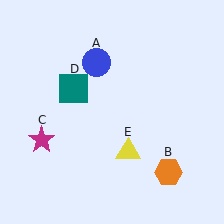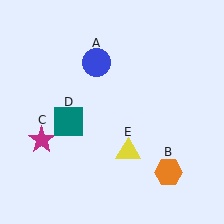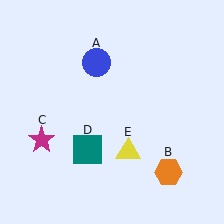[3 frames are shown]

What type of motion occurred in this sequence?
The teal square (object D) rotated counterclockwise around the center of the scene.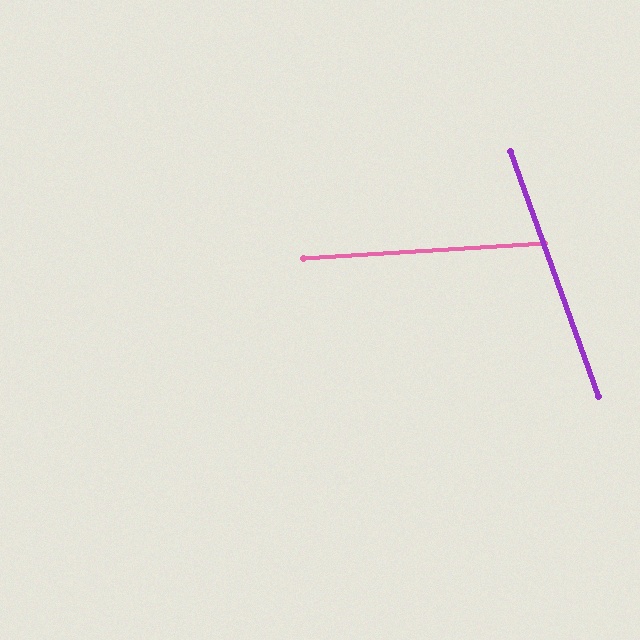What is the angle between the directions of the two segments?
Approximately 73 degrees.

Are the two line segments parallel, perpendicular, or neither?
Neither parallel nor perpendicular — they differ by about 73°.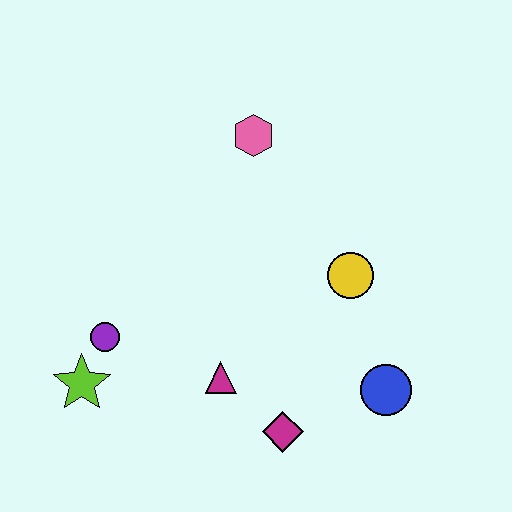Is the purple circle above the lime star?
Yes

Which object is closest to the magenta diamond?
The magenta triangle is closest to the magenta diamond.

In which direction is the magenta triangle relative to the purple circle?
The magenta triangle is to the right of the purple circle.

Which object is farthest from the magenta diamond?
The pink hexagon is farthest from the magenta diamond.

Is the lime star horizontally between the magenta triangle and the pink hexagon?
No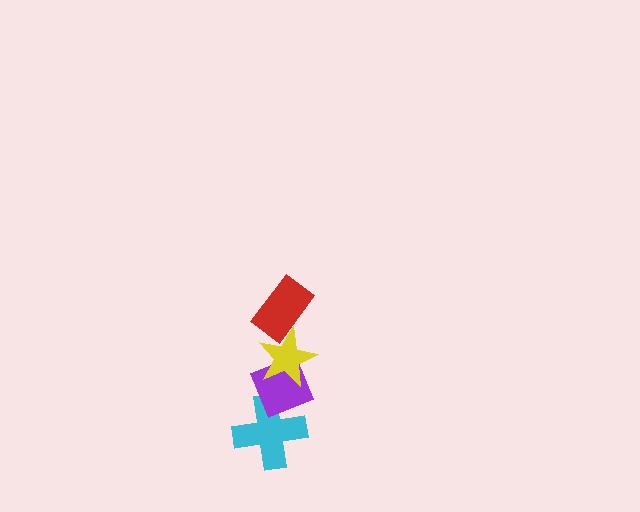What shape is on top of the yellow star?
The red rectangle is on top of the yellow star.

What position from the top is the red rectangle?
The red rectangle is 1st from the top.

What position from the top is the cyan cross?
The cyan cross is 4th from the top.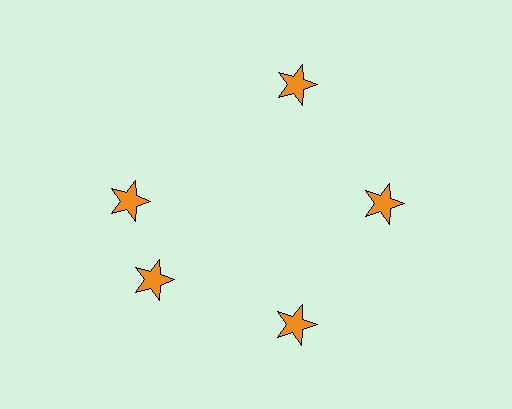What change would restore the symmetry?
The symmetry would be restored by rotating it back into even spacing with its neighbors so that all 5 stars sit at equal angles and equal distance from the center.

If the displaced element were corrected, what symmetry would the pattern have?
It would have 5-fold rotational symmetry — the pattern would map onto itself every 72 degrees.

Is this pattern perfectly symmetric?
No. The 5 orange stars are arranged in a ring, but one element near the 10 o'clock position is rotated out of alignment along the ring, breaking the 5-fold rotational symmetry.